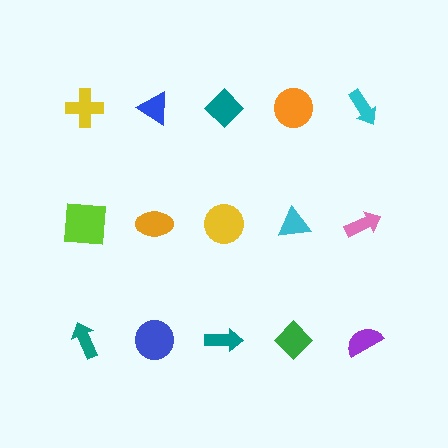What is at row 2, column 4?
A cyan triangle.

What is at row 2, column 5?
A pink arrow.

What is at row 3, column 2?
A blue circle.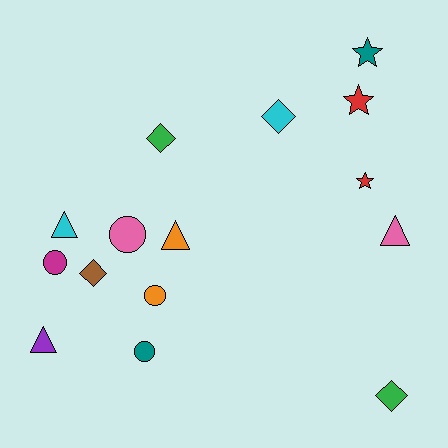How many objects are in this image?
There are 15 objects.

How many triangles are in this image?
There are 4 triangles.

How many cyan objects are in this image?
There are 2 cyan objects.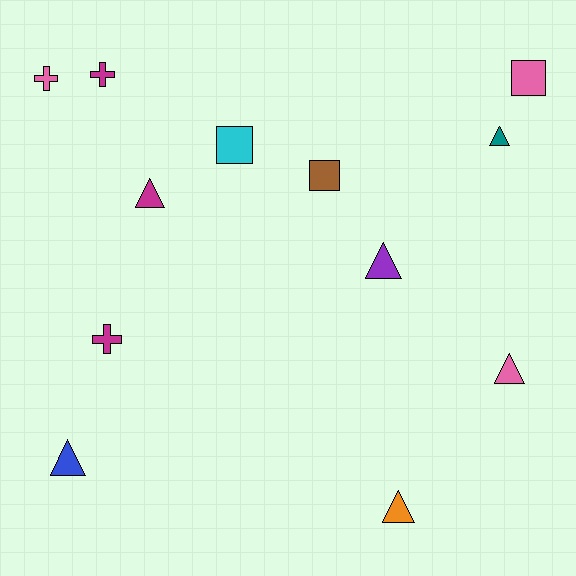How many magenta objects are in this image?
There are 3 magenta objects.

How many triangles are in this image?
There are 6 triangles.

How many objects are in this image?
There are 12 objects.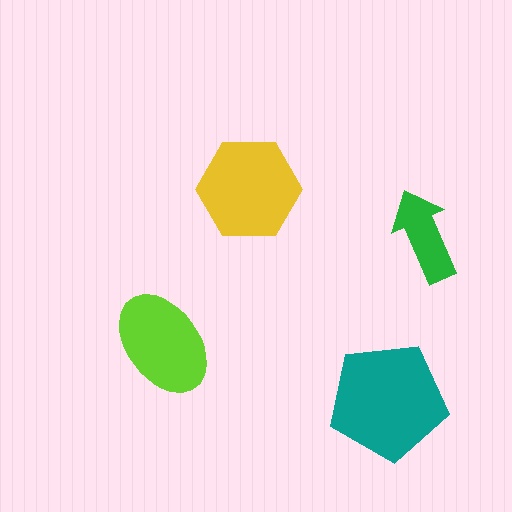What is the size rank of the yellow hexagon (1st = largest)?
2nd.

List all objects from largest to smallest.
The teal pentagon, the yellow hexagon, the lime ellipse, the green arrow.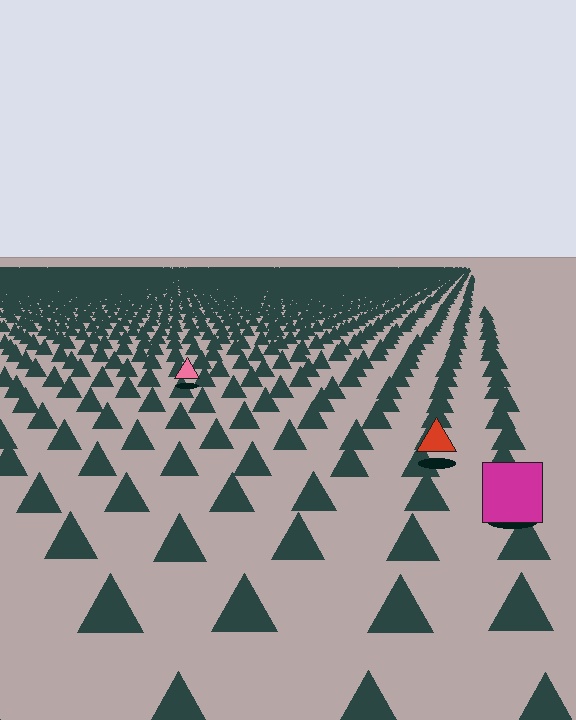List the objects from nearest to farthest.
From nearest to farthest: the magenta square, the red triangle, the pink triangle.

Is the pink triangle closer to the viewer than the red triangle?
No. The red triangle is closer — you can tell from the texture gradient: the ground texture is coarser near it.